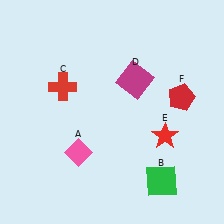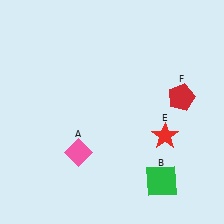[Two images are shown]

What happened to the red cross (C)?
The red cross (C) was removed in Image 2. It was in the top-left area of Image 1.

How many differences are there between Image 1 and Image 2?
There are 2 differences between the two images.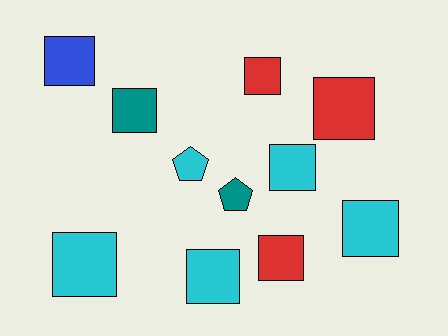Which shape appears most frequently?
Square, with 9 objects.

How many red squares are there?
There are 3 red squares.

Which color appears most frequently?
Cyan, with 5 objects.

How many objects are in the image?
There are 11 objects.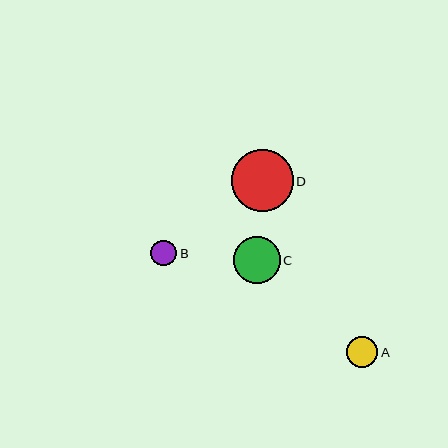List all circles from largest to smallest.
From largest to smallest: D, C, A, B.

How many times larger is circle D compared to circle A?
Circle D is approximately 2.0 times the size of circle A.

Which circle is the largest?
Circle D is the largest with a size of approximately 62 pixels.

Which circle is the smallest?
Circle B is the smallest with a size of approximately 26 pixels.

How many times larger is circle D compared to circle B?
Circle D is approximately 2.4 times the size of circle B.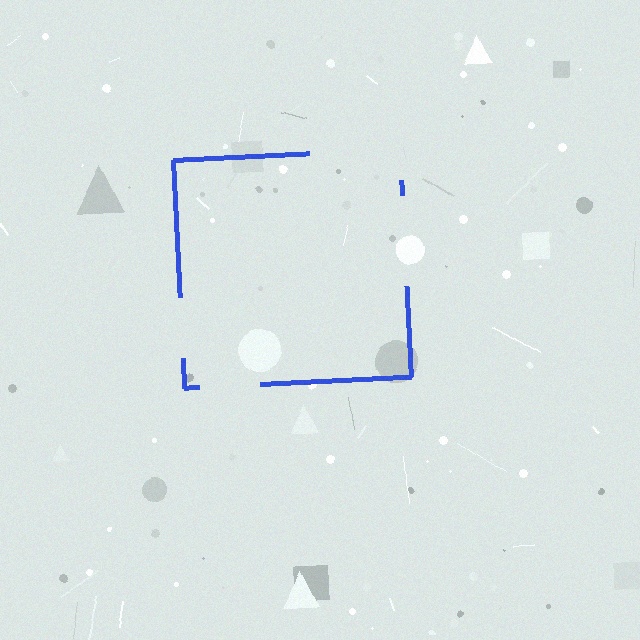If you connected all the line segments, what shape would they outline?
They would outline a square.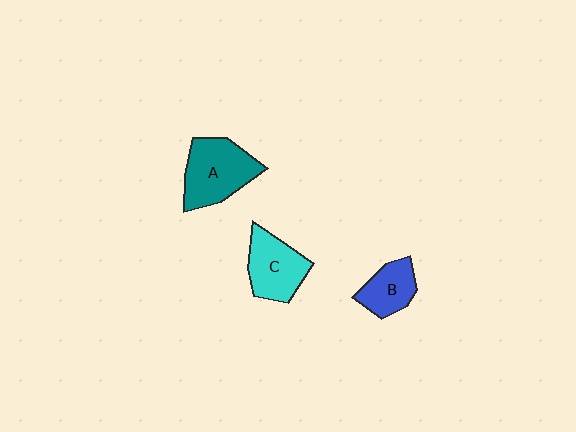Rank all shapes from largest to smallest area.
From largest to smallest: A (teal), C (cyan), B (blue).